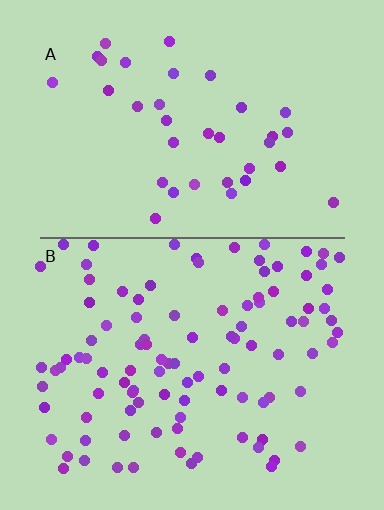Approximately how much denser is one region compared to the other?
Approximately 2.8× — region B over region A.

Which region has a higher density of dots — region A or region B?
B (the bottom).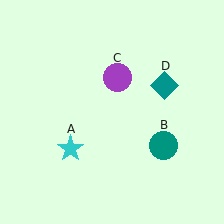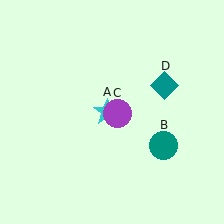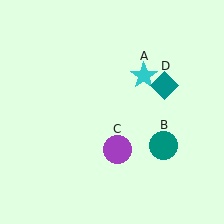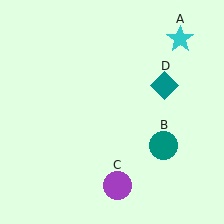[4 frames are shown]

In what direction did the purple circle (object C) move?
The purple circle (object C) moved down.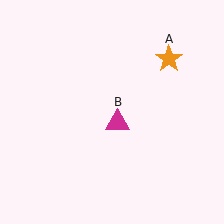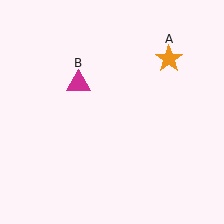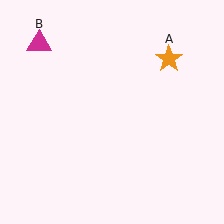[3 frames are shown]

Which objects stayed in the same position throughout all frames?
Orange star (object A) remained stationary.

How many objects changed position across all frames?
1 object changed position: magenta triangle (object B).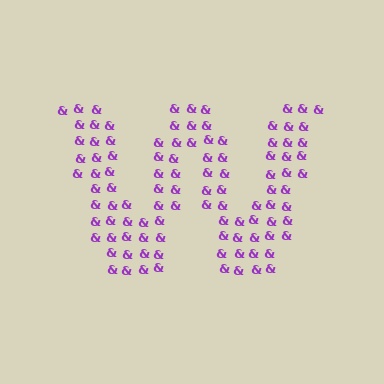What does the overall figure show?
The overall figure shows the letter W.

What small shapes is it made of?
It is made of small ampersands.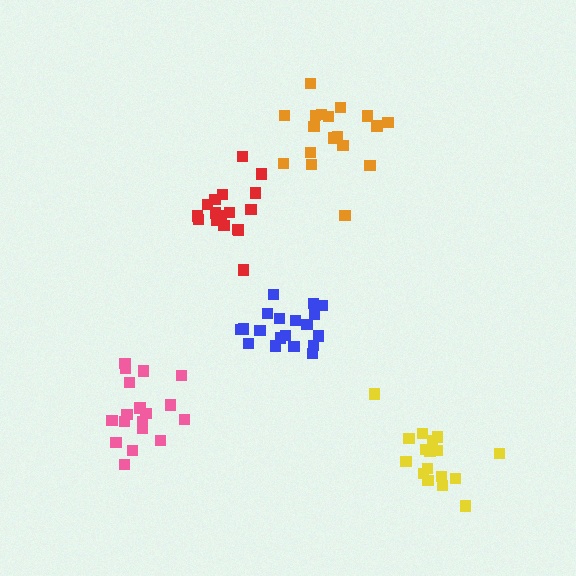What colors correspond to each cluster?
The clusters are colored: yellow, blue, pink, red, orange.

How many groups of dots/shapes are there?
There are 5 groups.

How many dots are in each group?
Group 1: 17 dots, Group 2: 19 dots, Group 3: 18 dots, Group 4: 17 dots, Group 5: 18 dots (89 total).